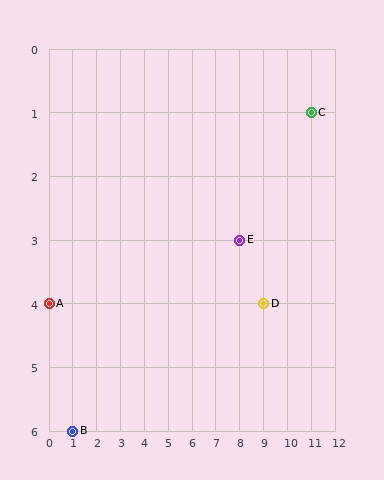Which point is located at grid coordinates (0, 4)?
Point A is at (0, 4).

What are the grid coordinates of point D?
Point D is at grid coordinates (9, 4).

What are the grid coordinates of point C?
Point C is at grid coordinates (11, 1).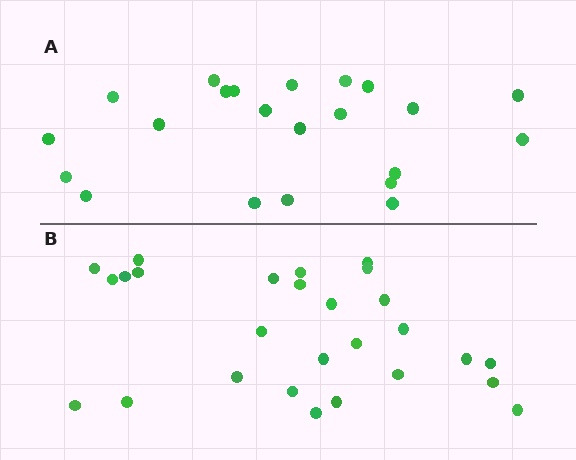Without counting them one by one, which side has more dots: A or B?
Region B (the bottom region) has more dots.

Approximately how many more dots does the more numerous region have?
Region B has about 5 more dots than region A.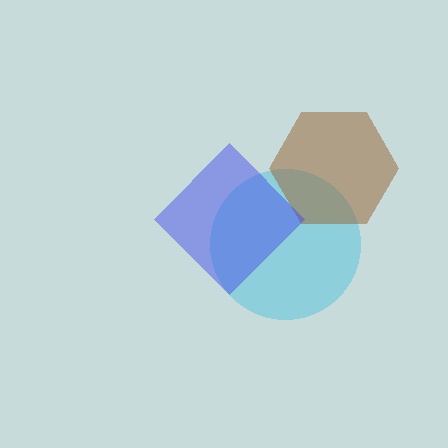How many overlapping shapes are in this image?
There are 3 overlapping shapes in the image.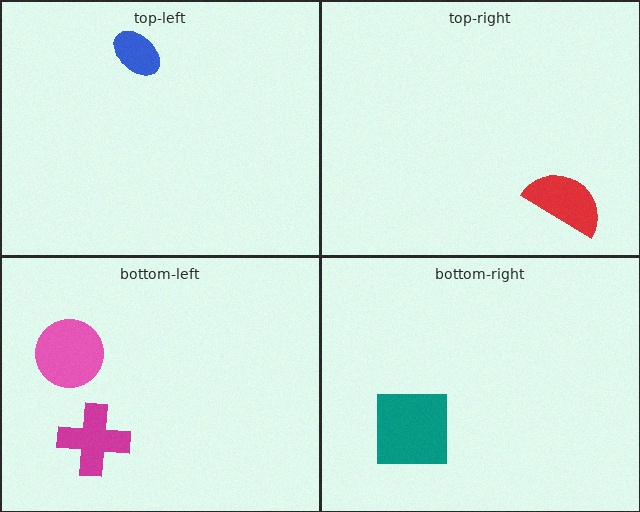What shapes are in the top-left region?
The blue ellipse.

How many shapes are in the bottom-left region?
2.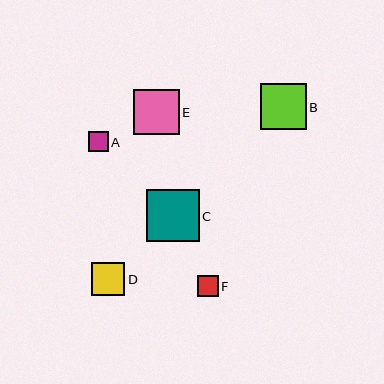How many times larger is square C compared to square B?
Square C is approximately 1.1 times the size of square B.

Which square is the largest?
Square C is the largest with a size of approximately 53 pixels.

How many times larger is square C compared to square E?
Square C is approximately 1.2 times the size of square E.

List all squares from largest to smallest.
From largest to smallest: C, B, E, D, F, A.